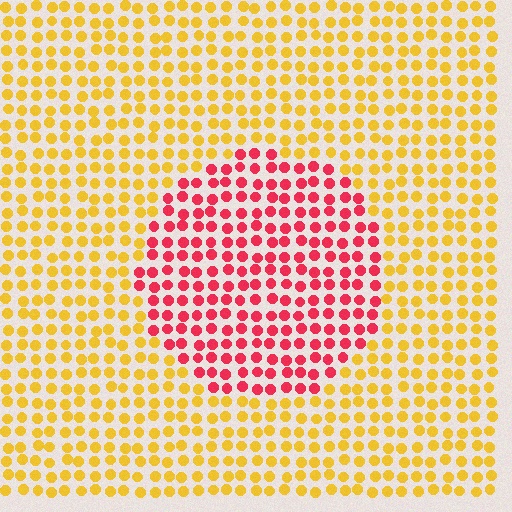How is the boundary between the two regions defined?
The boundary is defined purely by a slight shift in hue (about 59 degrees). Spacing, size, and orientation are identical on both sides.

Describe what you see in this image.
The image is filled with small yellow elements in a uniform arrangement. A circle-shaped region is visible where the elements are tinted to a slightly different hue, forming a subtle color boundary.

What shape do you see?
I see a circle.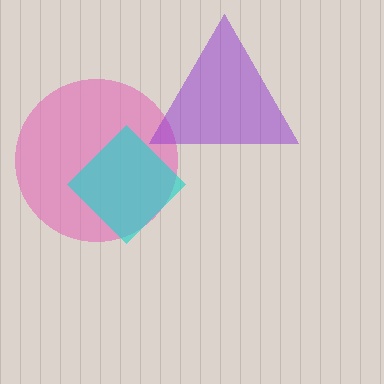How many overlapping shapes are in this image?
There are 3 overlapping shapes in the image.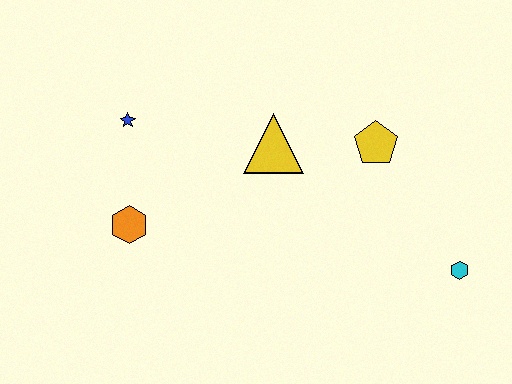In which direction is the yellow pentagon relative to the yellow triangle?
The yellow pentagon is to the right of the yellow triangle.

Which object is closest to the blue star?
The orange hexagon is closest to the blue star.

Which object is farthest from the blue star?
The cyan hexagon is farthest from the blue star.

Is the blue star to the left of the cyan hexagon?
Yes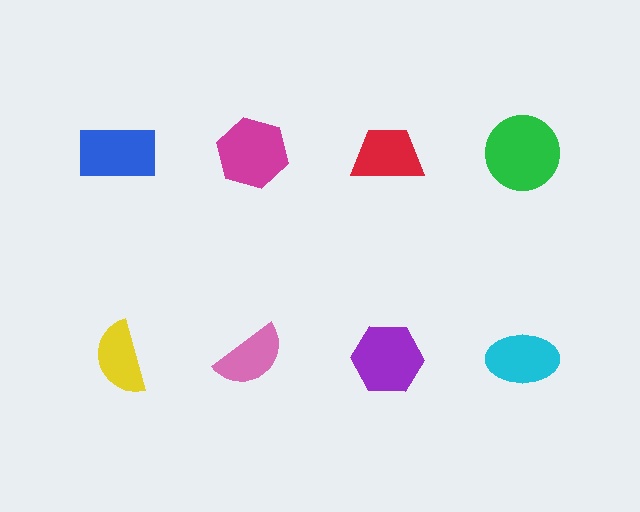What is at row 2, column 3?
A purple hexagon.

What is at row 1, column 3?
A red trapezoid.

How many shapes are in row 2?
4 shapes.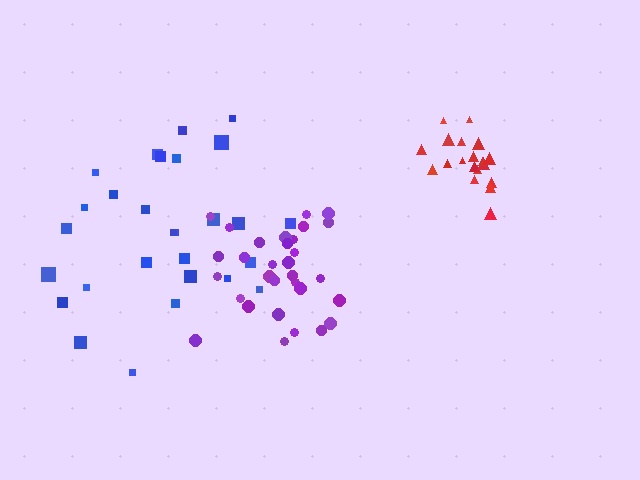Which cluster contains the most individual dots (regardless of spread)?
Purple (31).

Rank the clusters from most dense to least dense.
red, purple, blue.